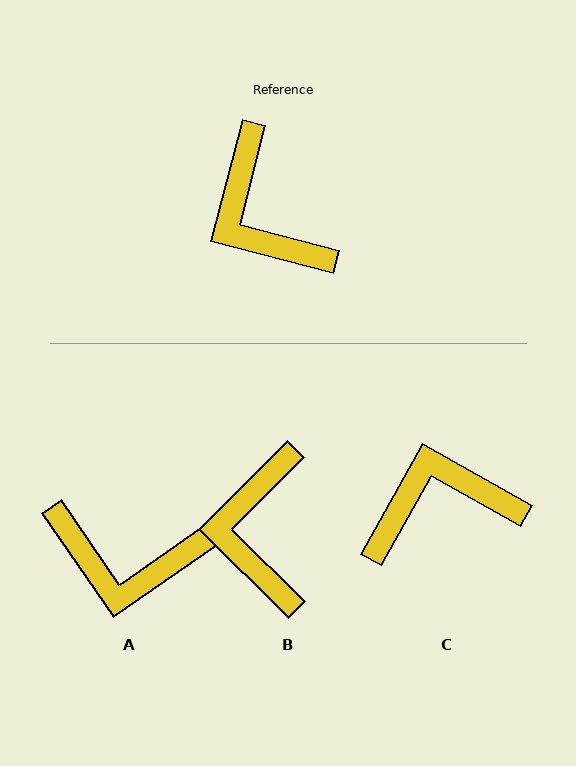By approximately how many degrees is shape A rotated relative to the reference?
Approximately 49 degrees counter-clockwise.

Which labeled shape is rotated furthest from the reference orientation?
C, about 105 degrees away.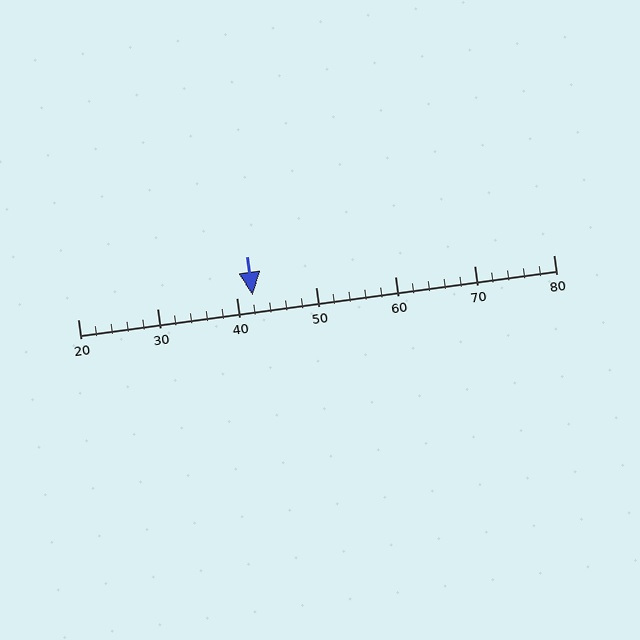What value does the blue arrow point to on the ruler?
The blue arrow points to approximately 42.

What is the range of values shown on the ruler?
The ruler shows values from 20 to 80.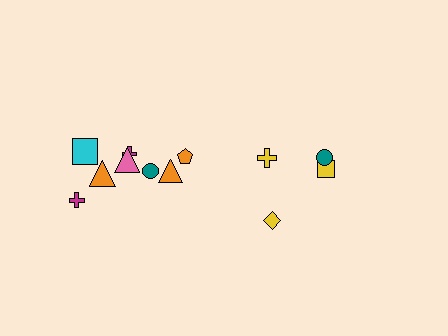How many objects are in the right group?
There are 4 objects.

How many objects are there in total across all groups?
There are 12 objects.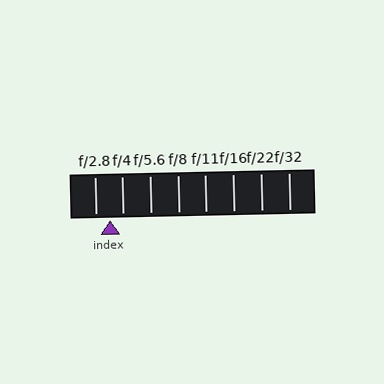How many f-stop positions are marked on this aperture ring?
There are 8 f-stop positions marked.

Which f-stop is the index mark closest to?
The index mark is closest to f/4.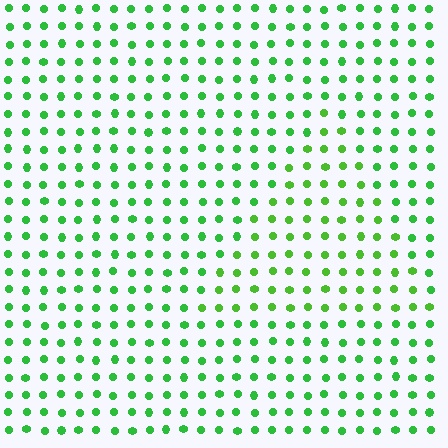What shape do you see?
I see a triangle.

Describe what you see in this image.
The image is filled with small green elements in a uniform arrangement. A triangle-shaped region is visible where the elements are tinted to a slightly different hue, forming a subtle color boundary.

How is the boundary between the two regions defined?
The boundary is defined purely by a slight shift in hue (about 18 degrees). Spacing, size, and orientation are identical on both sides.